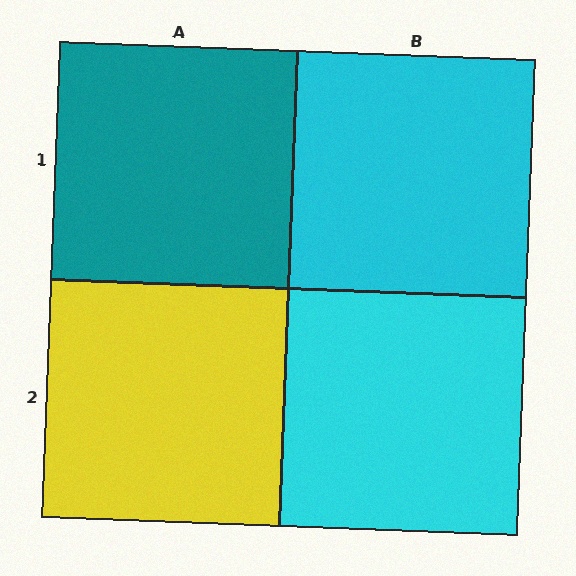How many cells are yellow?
1 cell is yellow.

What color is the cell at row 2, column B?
Cyan.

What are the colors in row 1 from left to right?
Teal, cyan.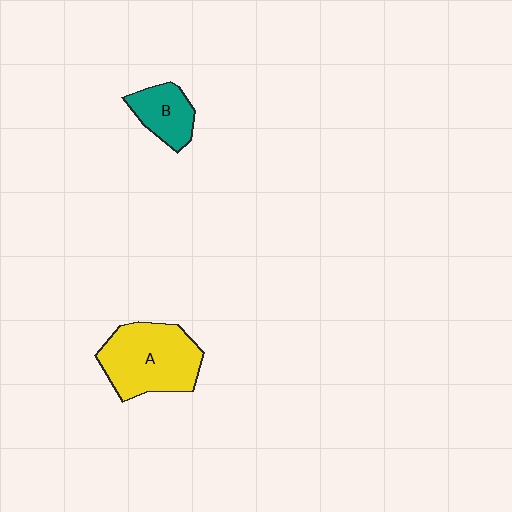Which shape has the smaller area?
Shape B (teal).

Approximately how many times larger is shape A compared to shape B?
Approximately 2.1 times.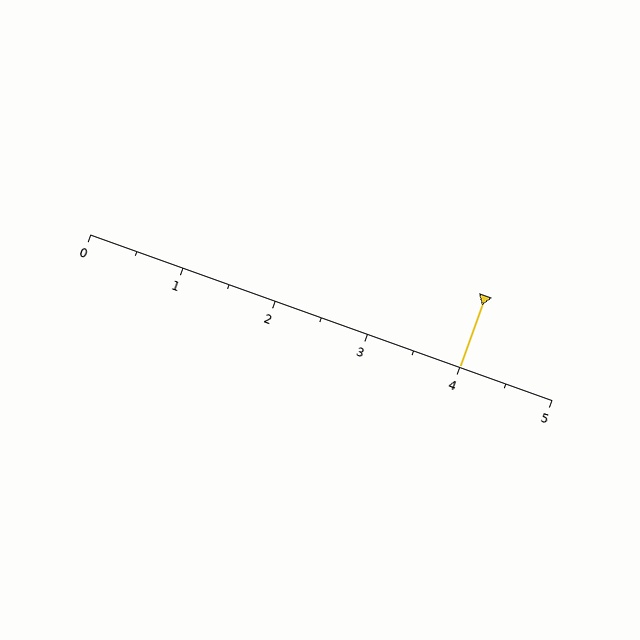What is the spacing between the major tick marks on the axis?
The major ticks are spaced 1 apart.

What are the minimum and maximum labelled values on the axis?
The axis runs from 0 to 5.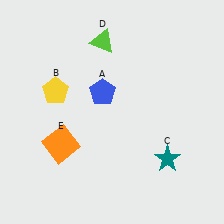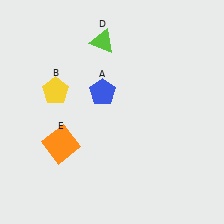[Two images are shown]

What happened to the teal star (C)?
The teal star (C) was removed in Image 2. It was in the bottom-right area of Image 1.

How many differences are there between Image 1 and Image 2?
There is 1 difference between the two images.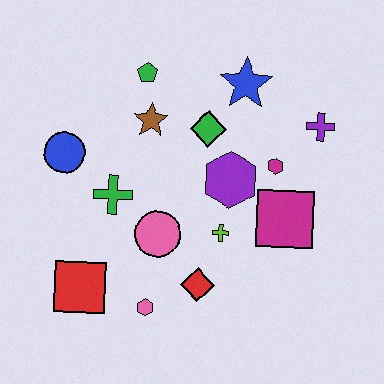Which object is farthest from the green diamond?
The red square is farthest from the green diamond.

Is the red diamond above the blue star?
No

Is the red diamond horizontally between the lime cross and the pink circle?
Yes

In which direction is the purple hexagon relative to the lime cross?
The purple hexagon is above the lime cross.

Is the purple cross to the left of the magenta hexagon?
No